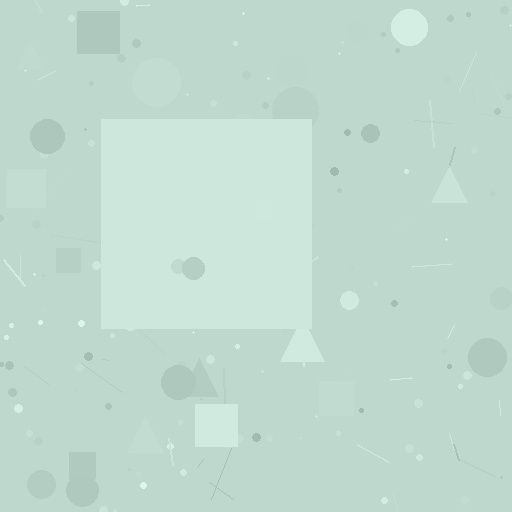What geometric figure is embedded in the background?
A square is embedded in the background.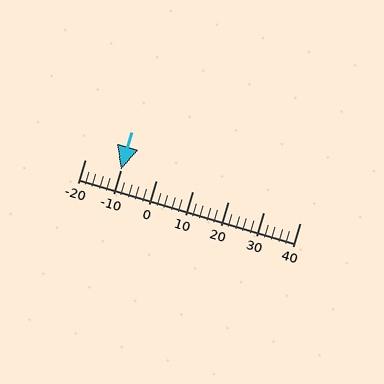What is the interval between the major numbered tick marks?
The major tick marks are spaced 10 units apart.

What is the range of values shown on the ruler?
The ruler shows values from -20 to 40.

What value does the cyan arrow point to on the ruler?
The cyan arrow points to approximately -10.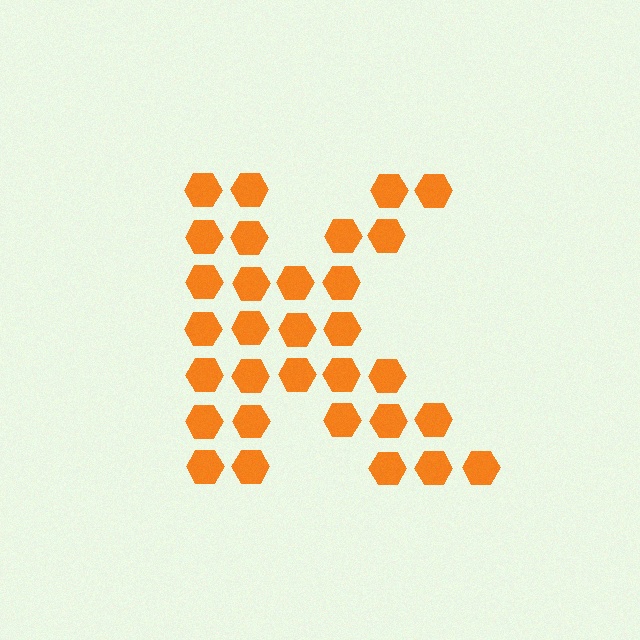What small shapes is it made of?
It is made of small hexagons.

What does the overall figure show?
The overall figure shows the letter K.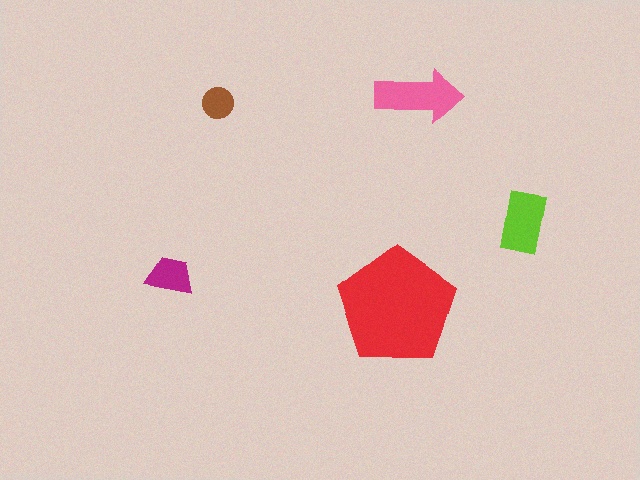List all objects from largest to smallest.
The red pentagon, the pink arrow, the lime rectangle, the magenta trapezoid, the brown circle.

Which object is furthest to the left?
The magenta trapezoid is leftmost.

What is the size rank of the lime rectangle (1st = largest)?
3rd.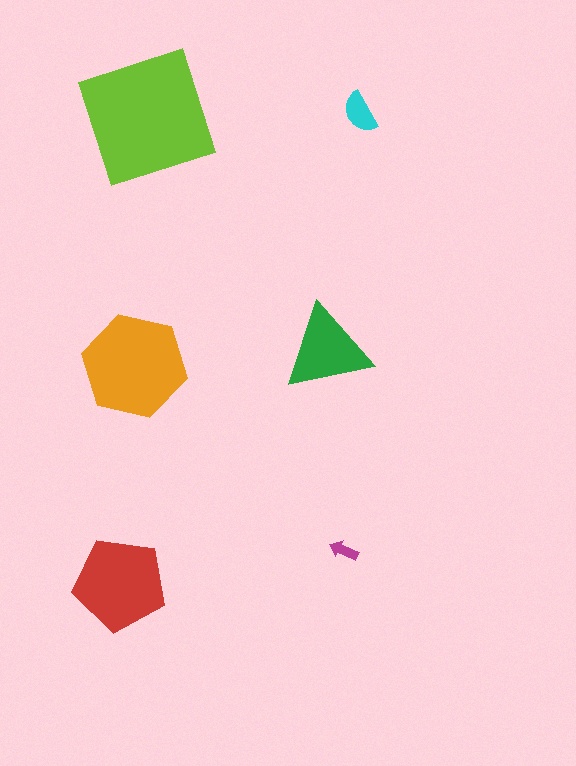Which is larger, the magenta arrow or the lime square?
The lime square.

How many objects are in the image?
There are 6 objects in the image.